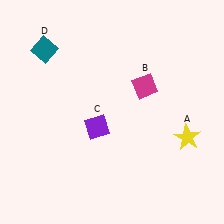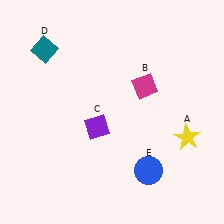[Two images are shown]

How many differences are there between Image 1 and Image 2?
There is 1 difference between the two images.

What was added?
A blue circle (E) was added in Image 2.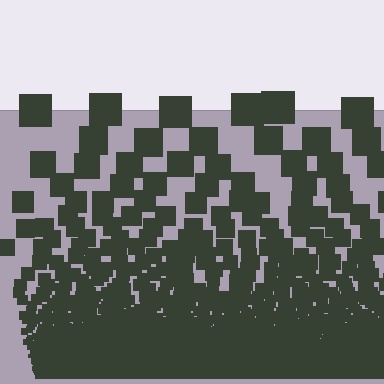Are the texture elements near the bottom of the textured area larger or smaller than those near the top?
Smaller. The gradient is inverted — elements near the bottom are smaller and denser.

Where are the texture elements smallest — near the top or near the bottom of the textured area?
Near the bottom.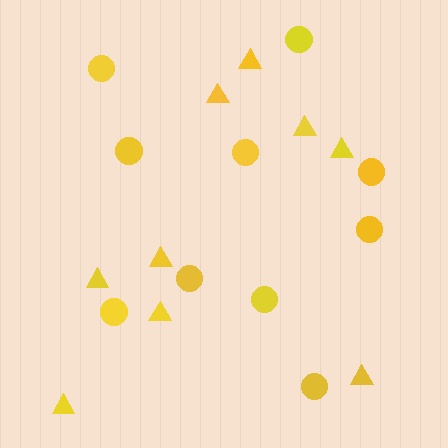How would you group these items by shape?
There are 2 groups: one group of circles (10) and one group of triangles (9).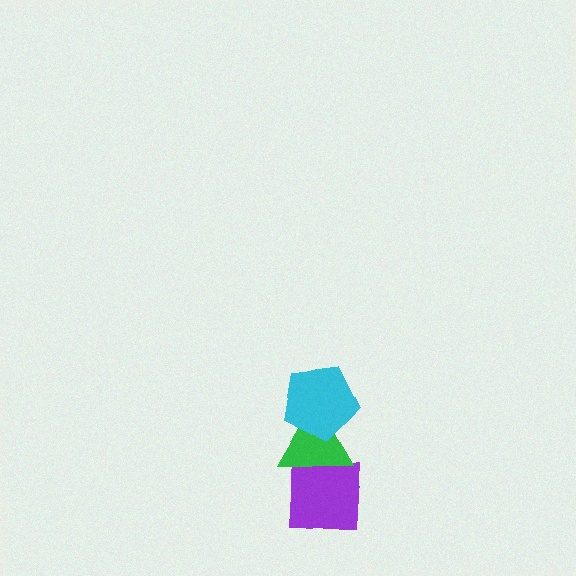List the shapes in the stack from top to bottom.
From top to bottom: the cyan pentagon, the green triangle, the purple square.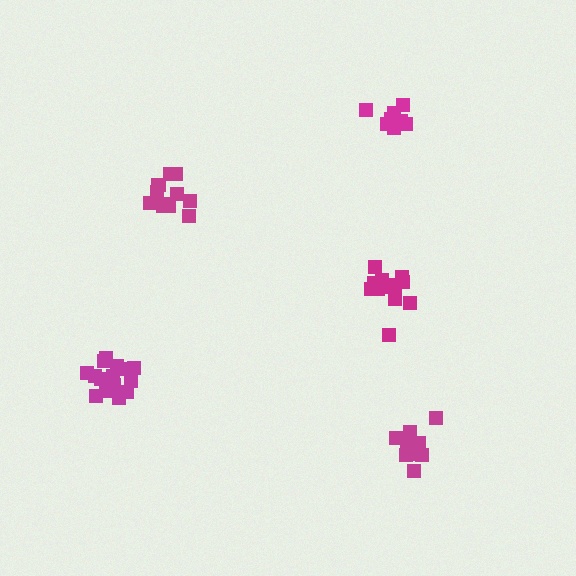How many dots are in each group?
Group 1: 11 dots, Group 2: 10 dots, Group 3: 15 dots, Group 4: 10 dots, Group 5: 14 dots (60 total).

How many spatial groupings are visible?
There are 5 spatial groupings.